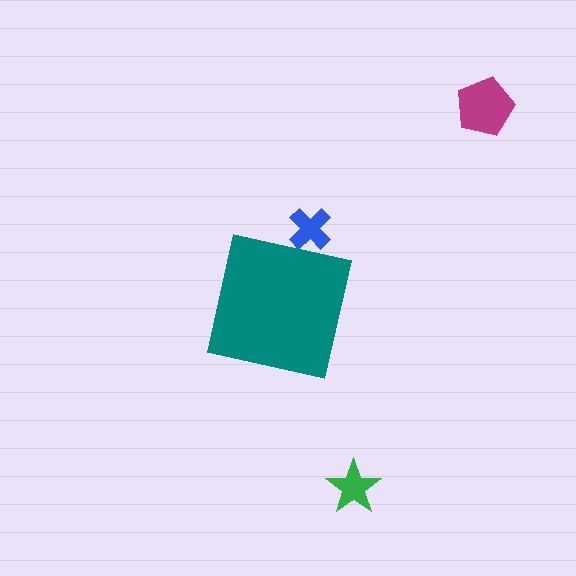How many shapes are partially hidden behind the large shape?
1 shape is partially hidden.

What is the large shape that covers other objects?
A teal square.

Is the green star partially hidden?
No, the green star is fully visible.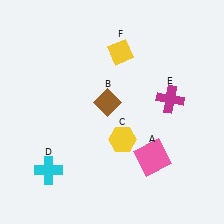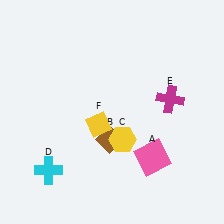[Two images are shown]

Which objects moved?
The objects that moved are: the brown diamond (B), the yellow diamond (F).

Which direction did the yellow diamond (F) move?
The yellow diamond (F) moved down.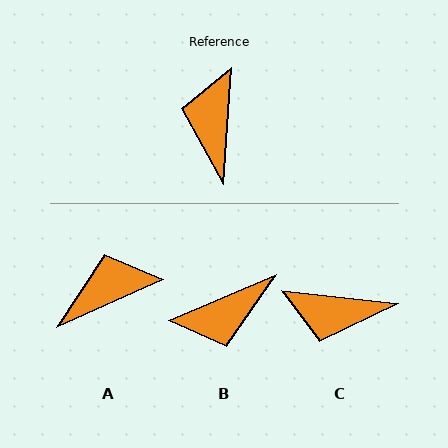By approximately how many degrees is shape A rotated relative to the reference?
Approximately 62 degrees clockwise.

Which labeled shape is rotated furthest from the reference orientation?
B, about 117 degrees away.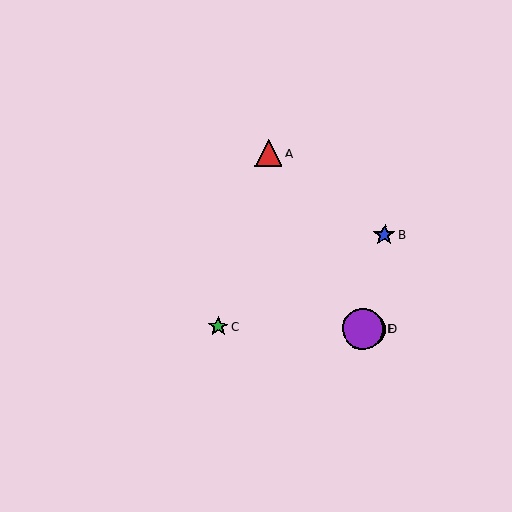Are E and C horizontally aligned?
Yes, both are at y≈329.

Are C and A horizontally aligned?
No, C is at y≈327 and A is at y≈153.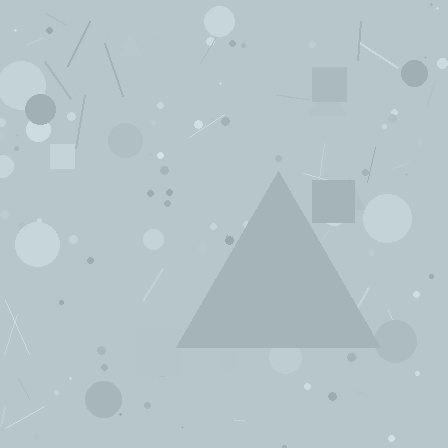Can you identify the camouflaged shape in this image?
The camouflaged shape is a triangle.